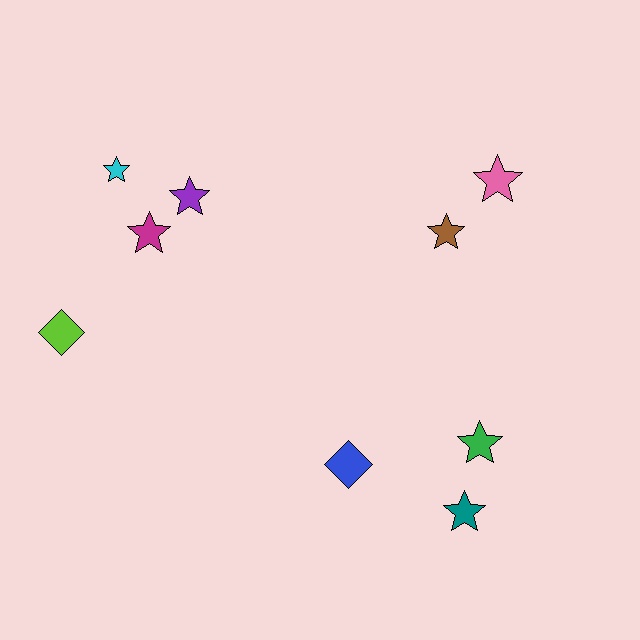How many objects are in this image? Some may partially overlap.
There are 9 objects.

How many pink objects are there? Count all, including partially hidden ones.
There is 1 pink object.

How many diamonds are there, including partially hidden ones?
There are 2 diamonds.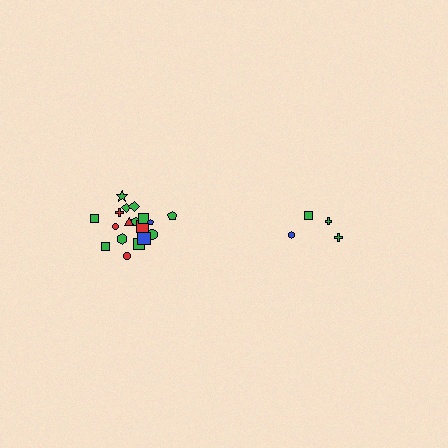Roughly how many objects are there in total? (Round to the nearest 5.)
Roughly 20 objects in total.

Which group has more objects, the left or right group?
The left group.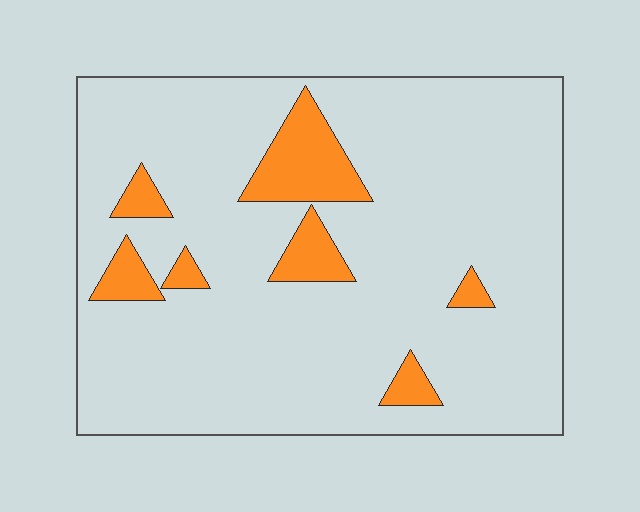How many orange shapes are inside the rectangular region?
7.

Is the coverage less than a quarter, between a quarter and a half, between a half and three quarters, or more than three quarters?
Less than a quarter.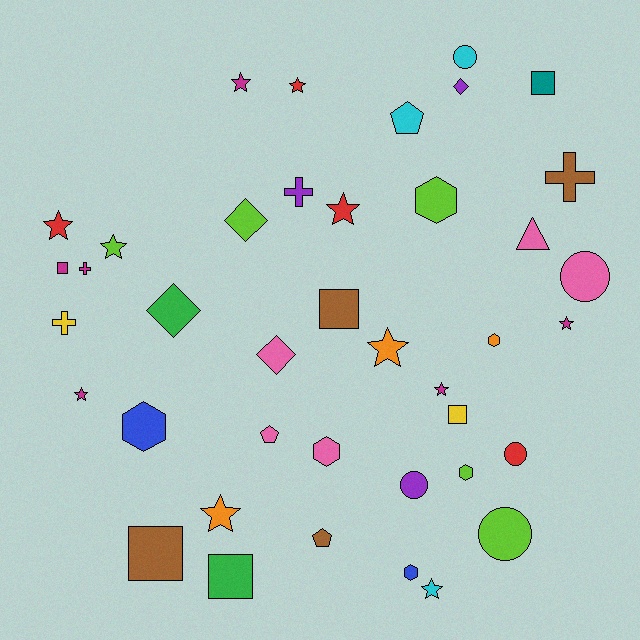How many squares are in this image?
There are 6 squares.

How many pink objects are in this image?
There are 5 pink objects.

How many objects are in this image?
There are 40 objects.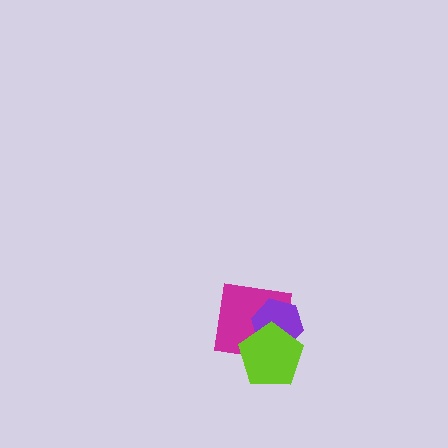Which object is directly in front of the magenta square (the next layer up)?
The purple hexagon is directly in front of the magenta square.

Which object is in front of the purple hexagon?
The lime pentagon is in front of the purple hexagon.